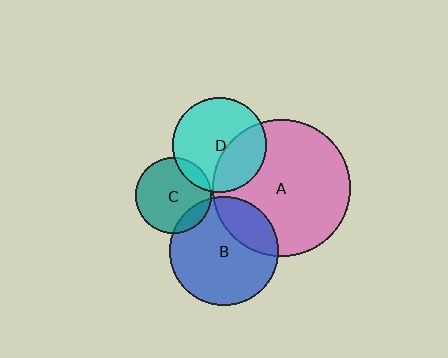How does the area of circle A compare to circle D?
Approximately 2.1 times.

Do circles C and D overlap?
Yes.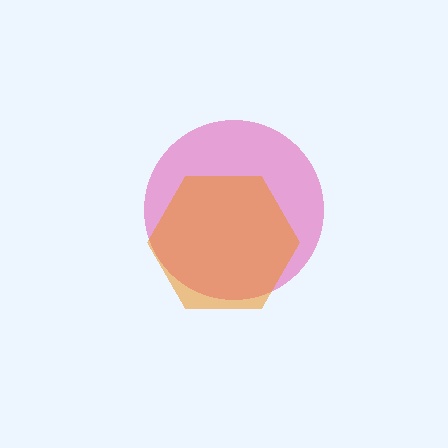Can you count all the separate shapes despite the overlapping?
Yes, there are 2 separate shapes.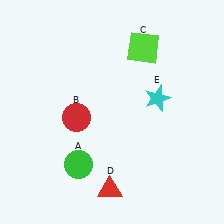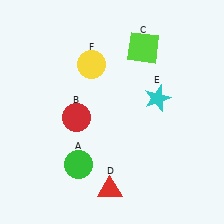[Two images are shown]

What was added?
A yellow circle (F) was added in Image 2.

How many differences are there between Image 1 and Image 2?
There is 1 difference between the two images.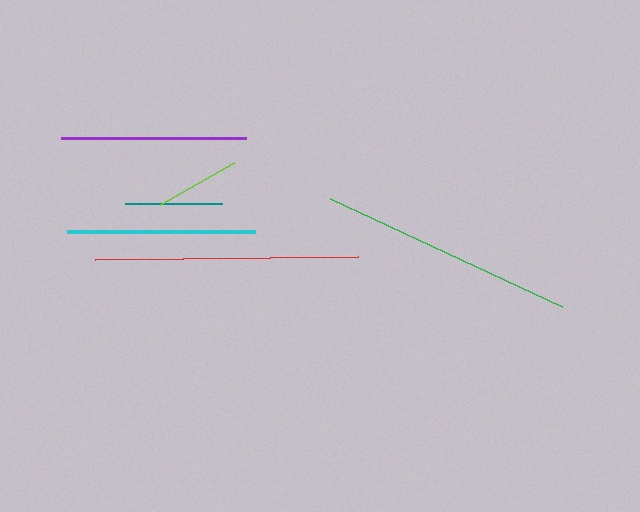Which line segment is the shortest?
The lime line is the shortest at approximately 86 pixels.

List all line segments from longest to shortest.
From longest to shortest: red, green, cyan, purple, teal, lime.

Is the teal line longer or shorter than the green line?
The green line is longer than the teal line.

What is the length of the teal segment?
The teal segment is approximately 97 pixels long.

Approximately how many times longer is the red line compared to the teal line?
The red line is approximately 2.7 times the length of the teal line.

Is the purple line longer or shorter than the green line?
The green line is longer than the purple line.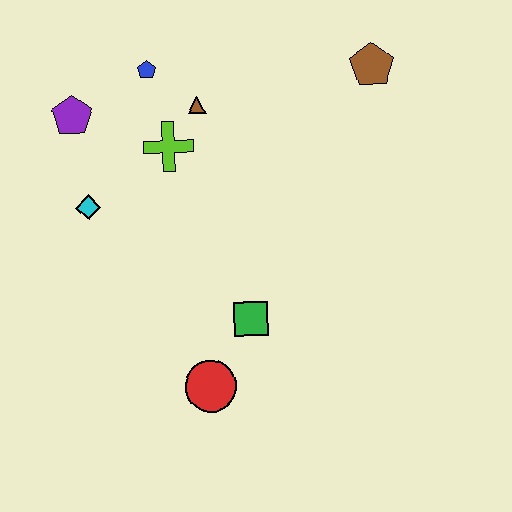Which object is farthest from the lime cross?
The red circle is farthest from the lime cross.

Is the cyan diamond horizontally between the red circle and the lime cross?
No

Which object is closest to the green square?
The red circle is closest to the green square.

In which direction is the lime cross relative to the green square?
The lime cross is above the green square.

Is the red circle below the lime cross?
Yes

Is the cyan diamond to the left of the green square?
Yes